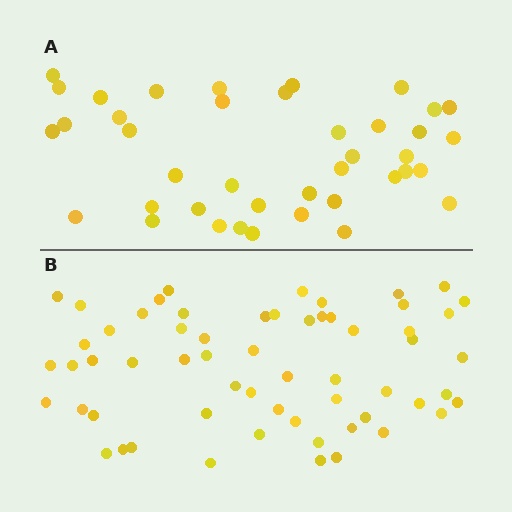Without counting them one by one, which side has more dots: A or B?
Region B (the bottom region) has more dots.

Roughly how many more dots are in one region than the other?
Region B has approximately 20 more dots than region A.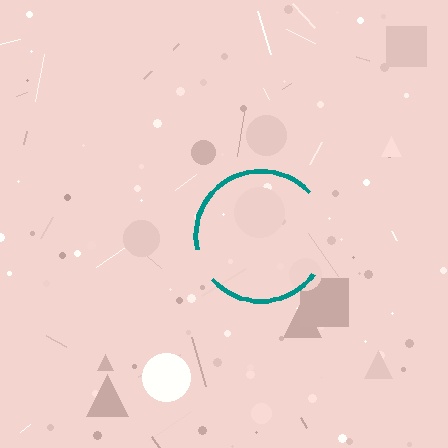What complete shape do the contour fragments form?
The contour fragments form a circle.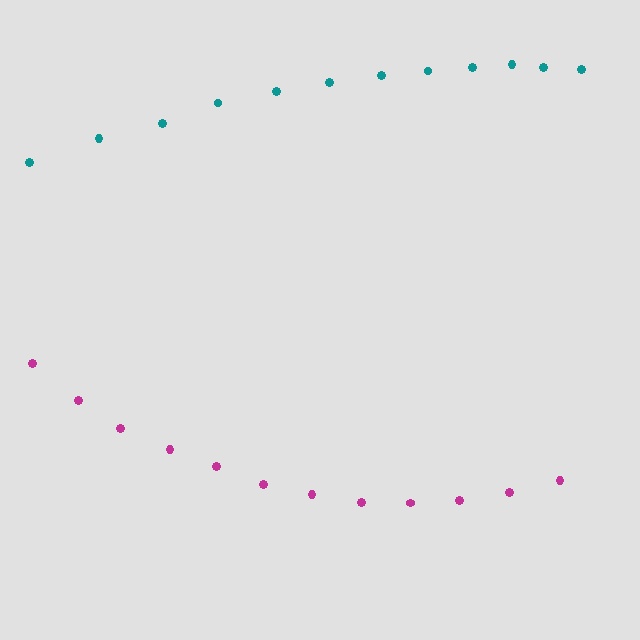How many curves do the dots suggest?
There are 2 distinct paths.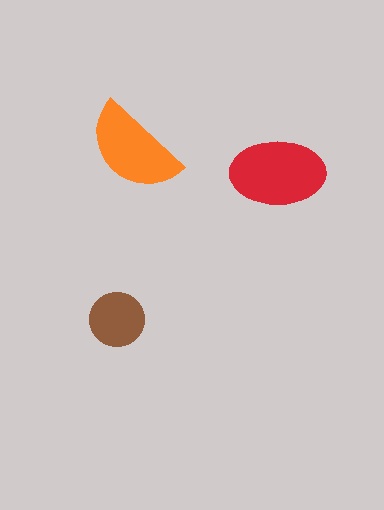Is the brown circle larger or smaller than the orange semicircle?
Smaller.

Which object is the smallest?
The brown circle.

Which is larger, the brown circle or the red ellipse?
The red ellipse.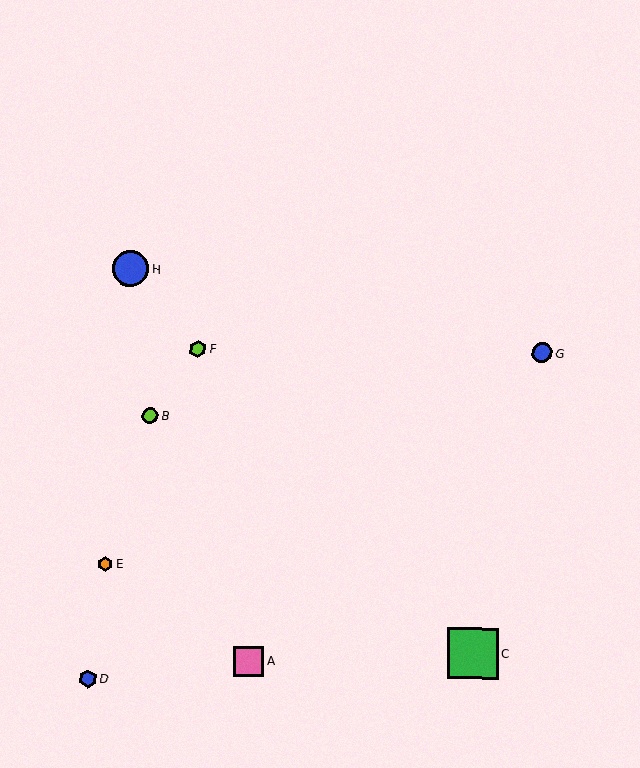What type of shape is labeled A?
Shape A is a pink square.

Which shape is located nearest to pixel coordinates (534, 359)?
The blue circle (labeled G) at (542, 353) is nearest to that location.